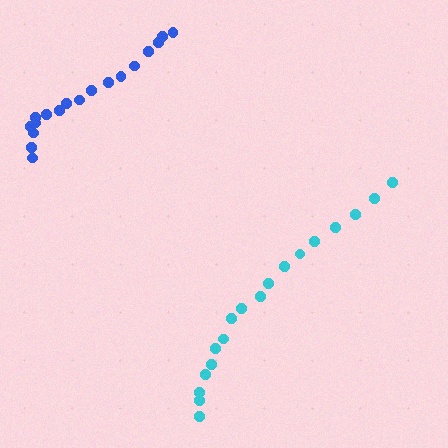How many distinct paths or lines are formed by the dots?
There are 2 distinct paths.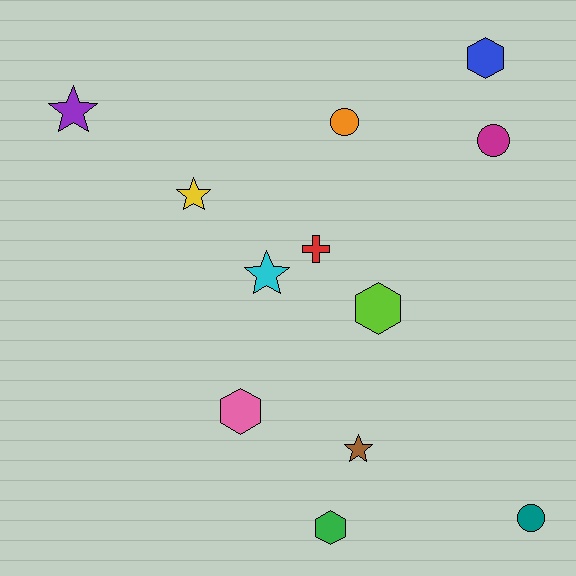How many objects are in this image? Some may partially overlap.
There are 12 objects.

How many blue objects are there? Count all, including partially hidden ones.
There is 1 blue object.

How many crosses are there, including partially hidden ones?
There is 1 cross.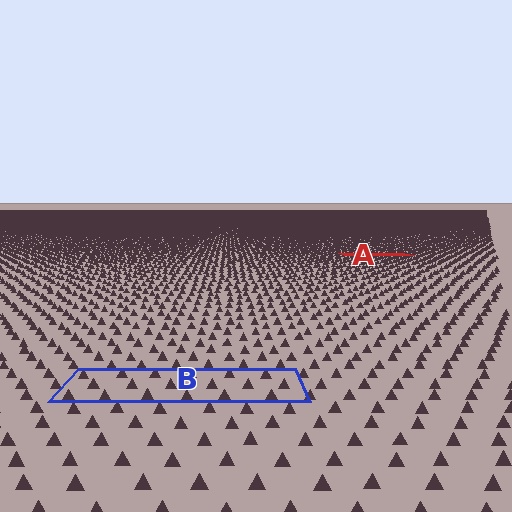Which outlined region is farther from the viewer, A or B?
Region A is farther from the viewer — the texture elements inside it appear smaller and more densely packed.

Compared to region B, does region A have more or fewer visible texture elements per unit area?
Region A has more texture elements per unit area — they are packed more densely because it is farther away.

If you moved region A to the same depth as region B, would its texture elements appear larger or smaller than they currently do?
They would appear larger. At a closer depth, the same texture elements are projected at a bigger on-screen size.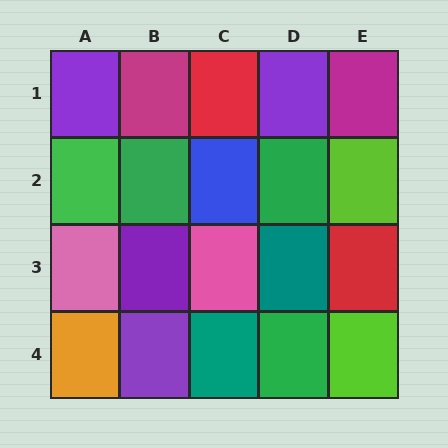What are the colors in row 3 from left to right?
Pink, purple, pink, teal, red.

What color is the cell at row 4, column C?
Teal.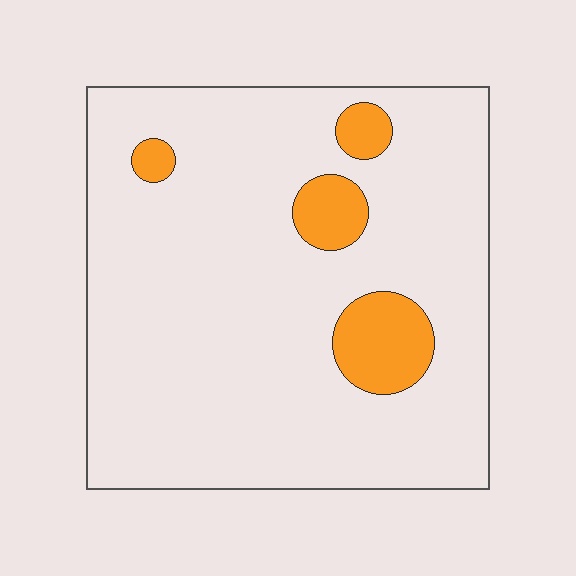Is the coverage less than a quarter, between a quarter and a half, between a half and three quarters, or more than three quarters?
Less than a quarter.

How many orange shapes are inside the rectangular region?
4.